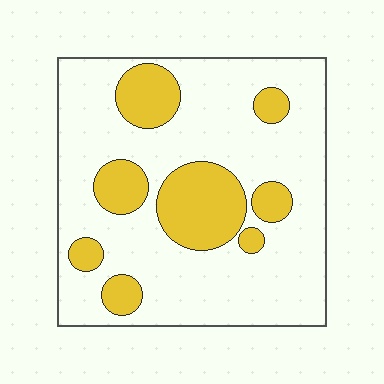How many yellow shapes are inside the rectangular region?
8.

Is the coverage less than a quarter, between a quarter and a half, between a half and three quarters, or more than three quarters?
Less than a quarter.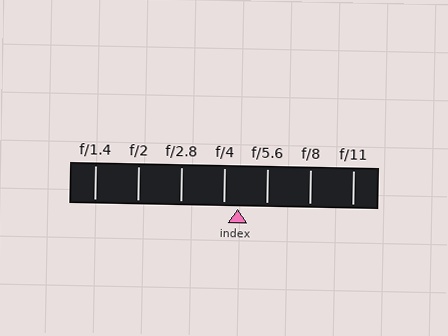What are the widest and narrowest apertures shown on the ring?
The widest aperture shown is f/1.4 and the narrowest is f/11.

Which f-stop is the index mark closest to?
The index mark is closest to f/4.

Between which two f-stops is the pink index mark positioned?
The index mark is between f/4 and f/5.6.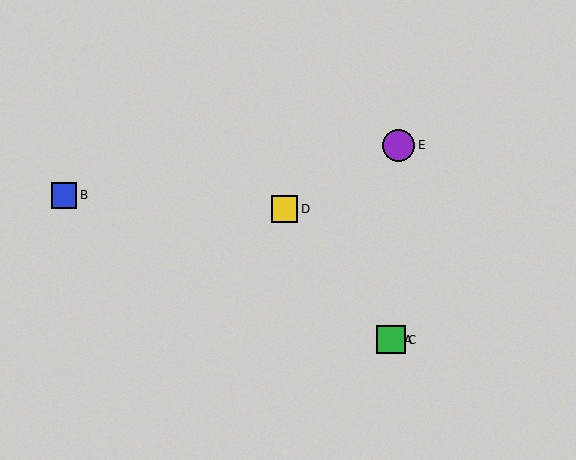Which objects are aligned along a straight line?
Objects A, C, D are aligned along a straight line.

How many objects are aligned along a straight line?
3 objects (A, C, D) are aligned along a straight line.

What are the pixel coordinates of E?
Object E is at (398, 145).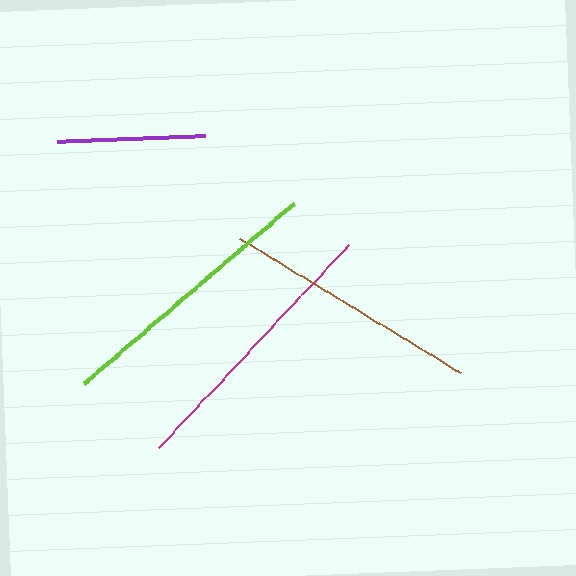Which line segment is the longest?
The magenta line is the longest at approximately 279 pixels.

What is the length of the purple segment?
The purple segment is approximately 147 pixels long.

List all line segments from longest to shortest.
From longest to shortest: magenta, lime, brown, purple.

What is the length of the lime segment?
The lime segment is approximately 277 pixels long.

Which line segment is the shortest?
The purple line is the shortest at approximately 147 pixels.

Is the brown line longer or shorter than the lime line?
The lime line is longer than the brown line.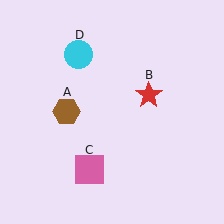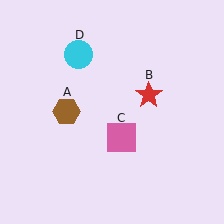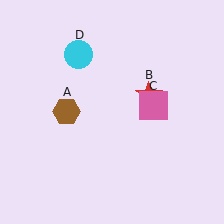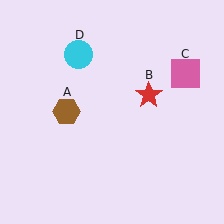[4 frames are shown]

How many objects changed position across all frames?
1 object changed position: pink square (object C).